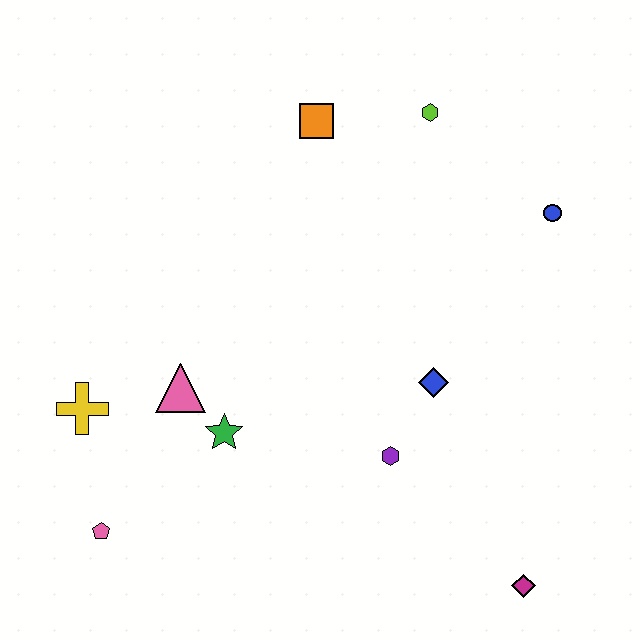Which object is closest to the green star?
The pink triangle is closest to the green star.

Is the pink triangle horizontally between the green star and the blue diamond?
No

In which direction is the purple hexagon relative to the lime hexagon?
The purple hexagon is below the lime hexagon.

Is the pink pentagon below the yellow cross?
Yes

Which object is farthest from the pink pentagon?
The blue circle is farthest from the pink pentagon.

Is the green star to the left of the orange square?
Yes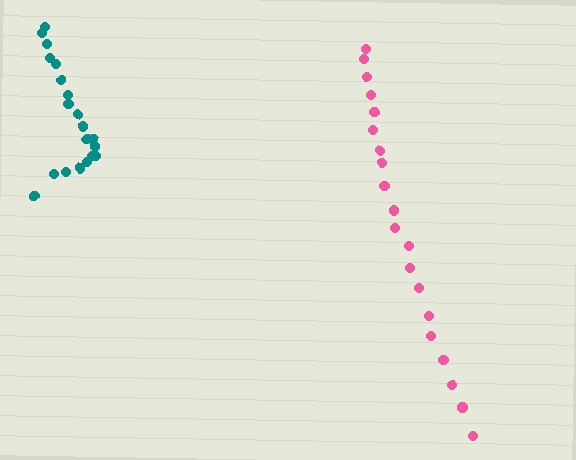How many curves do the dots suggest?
There are 2 distinct paths.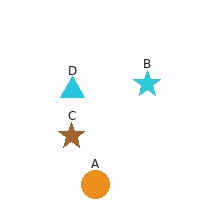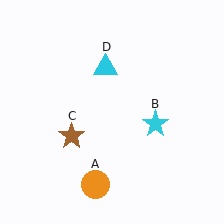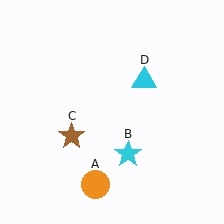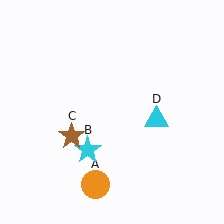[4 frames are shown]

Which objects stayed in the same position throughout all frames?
Orange circle (object A) and brown star (object C) remained stationary.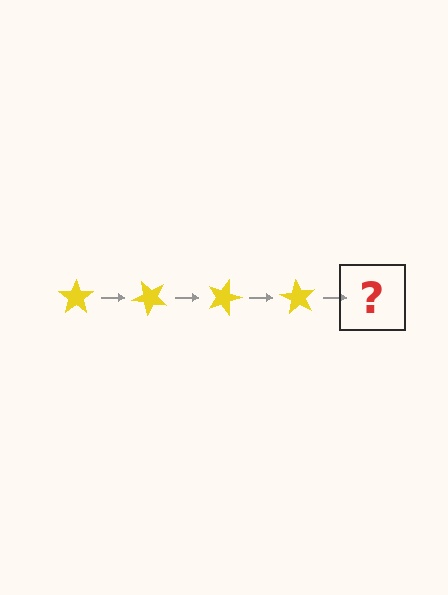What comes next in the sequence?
The next element should be a yellow star rotated 180 degrees.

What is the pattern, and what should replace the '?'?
The pattern is that the star rotates 45 degrees each step. The '?' should be a yellow star rotated 180 degrees.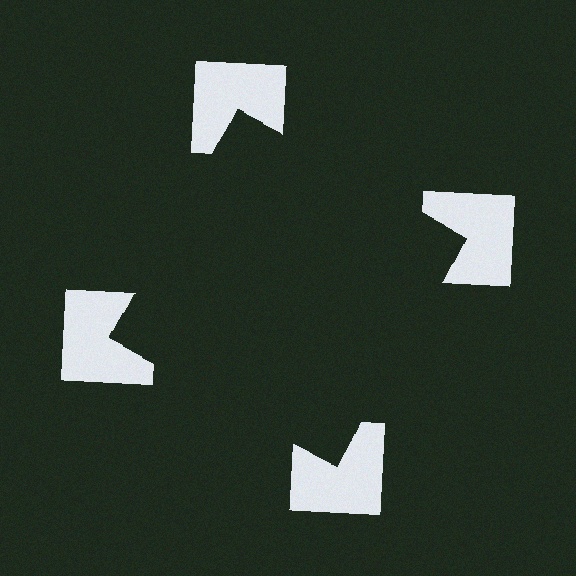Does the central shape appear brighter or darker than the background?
It typically appears slightly darker than the background, even though no actual brightness change is drawn.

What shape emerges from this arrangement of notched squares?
An illusory square — its edges are inferred from the aligned wedge cuts in the notched squares, not physically drawn.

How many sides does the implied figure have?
4 sides.